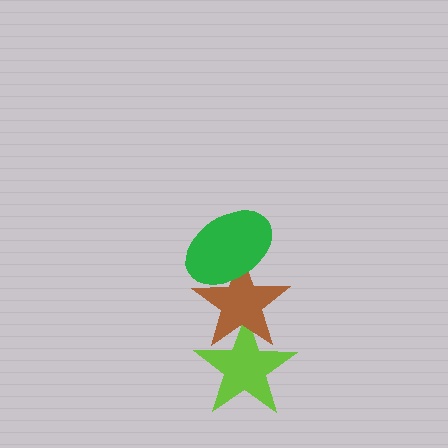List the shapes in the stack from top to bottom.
From top to bottom: the green ellipse, the brown star, the lime star.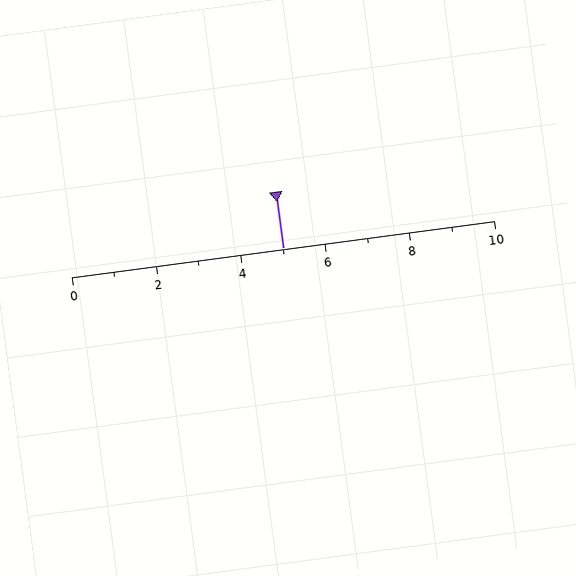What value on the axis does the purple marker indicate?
The marker indicates approximately 5.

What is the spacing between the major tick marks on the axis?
The major ticks are spaced 2 apart.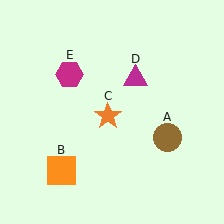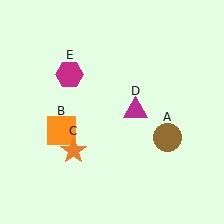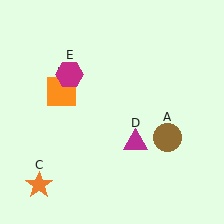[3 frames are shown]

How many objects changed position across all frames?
3 objects changed position: orange square (object B), orange star (object C), magenta triangle (object D).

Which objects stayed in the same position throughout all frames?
Brown circle (object A) and magenta hexagon (object E) remained stationary.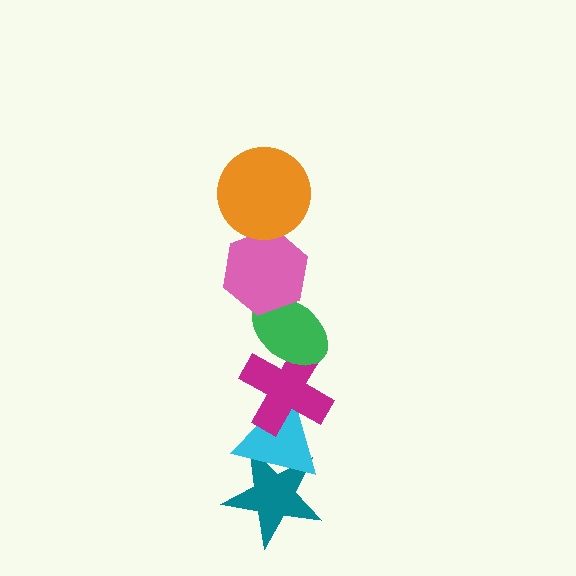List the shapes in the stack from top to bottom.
From top to bottom: the orange circle, the pink hexagon, the green ellipse, the magenta cross, the cyan triangle, the teal star.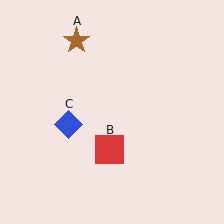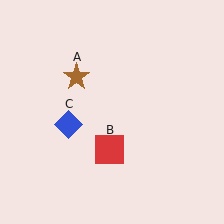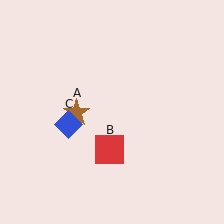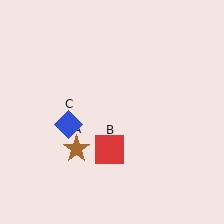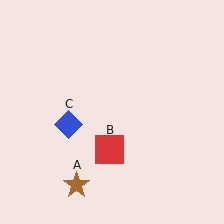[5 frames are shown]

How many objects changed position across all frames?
1 object changed position: brown star (object A).